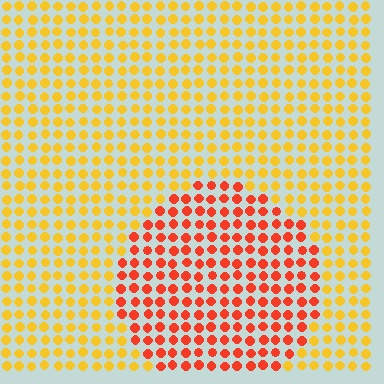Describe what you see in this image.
The image is filled with small yellow elements in a uniform arrangement. A circle-shaped region is visible where the elements are tinted to a slightly different hue, forming a subtle color boundary.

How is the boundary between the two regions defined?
The boundary is defined purely by a slight shift in hue (about 40 degrees). Spacing, size, and orientation are identical on both sides.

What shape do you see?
I see a circle.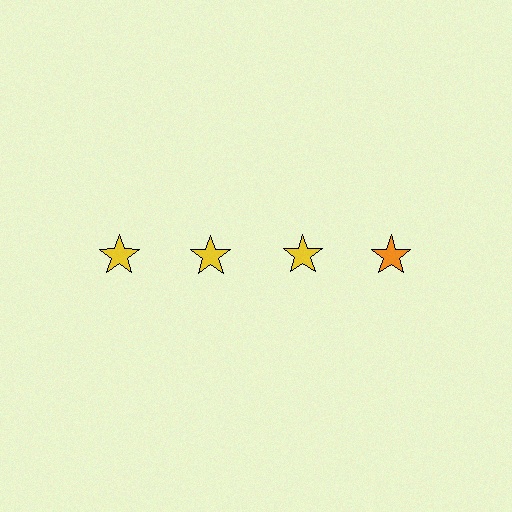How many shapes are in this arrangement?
There are 4 shapes arranged in a grid pattern.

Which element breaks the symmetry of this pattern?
The orange star in the top row, second from right column breaks the symmetry. All other shapes are yellow stars.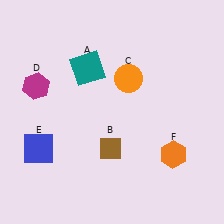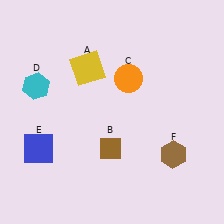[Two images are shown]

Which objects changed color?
A changed from teal to yellow. D changed from magenta to cyan. F changed from orange to brown.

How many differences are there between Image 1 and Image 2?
There are 3 differences between the two images.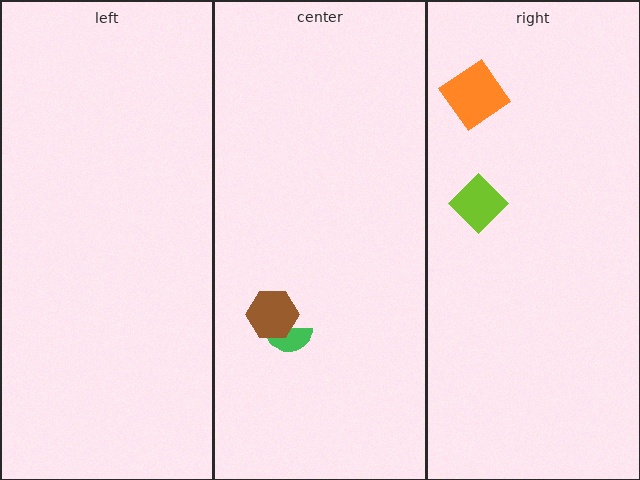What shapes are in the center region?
The green semicircle, the brown hexagon.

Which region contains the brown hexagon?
The center region.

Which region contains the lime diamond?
The right region.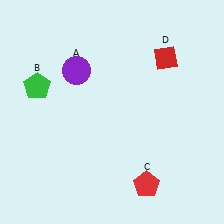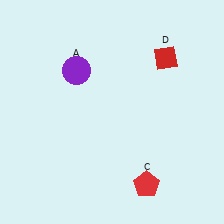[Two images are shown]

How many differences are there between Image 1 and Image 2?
There is 1 difference between the two images.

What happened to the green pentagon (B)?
The green pentagon (B) was removed in Image 2. It was in the top-left area of Image 1.